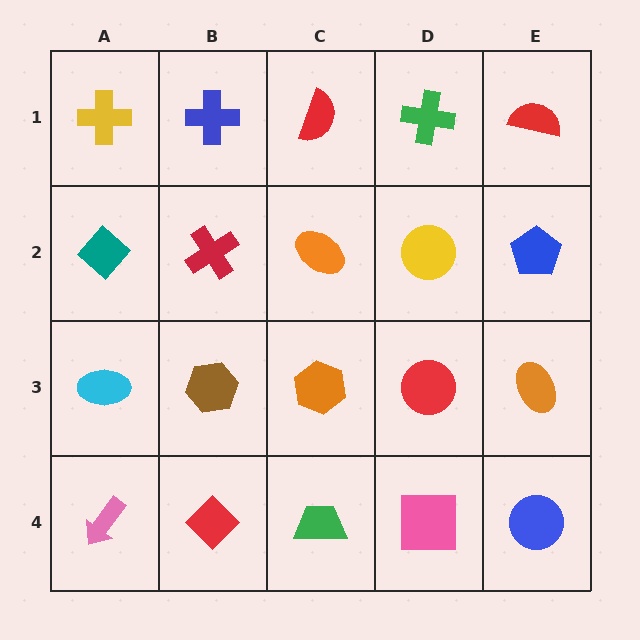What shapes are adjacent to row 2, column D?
A green cross (row 1, column D), a red circle (row 3, column D), an orange ellipse (row 2, column C), a blue pentagon (row 2, column E).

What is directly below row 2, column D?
A red circle.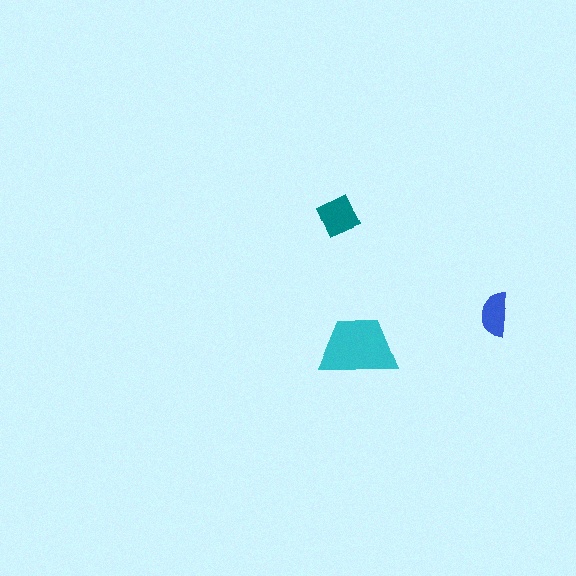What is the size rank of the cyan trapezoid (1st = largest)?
1st.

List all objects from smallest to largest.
The blue semicircle, the teal square, the cyan trapezoid.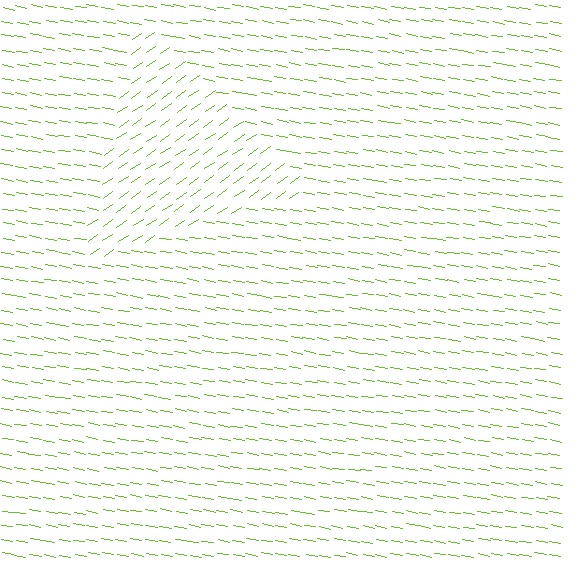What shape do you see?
I see a triangle.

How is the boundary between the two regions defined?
The boundary is defined purely by a change in line orientation (approximately 45 degrees difference). All lines are the same color and thickness.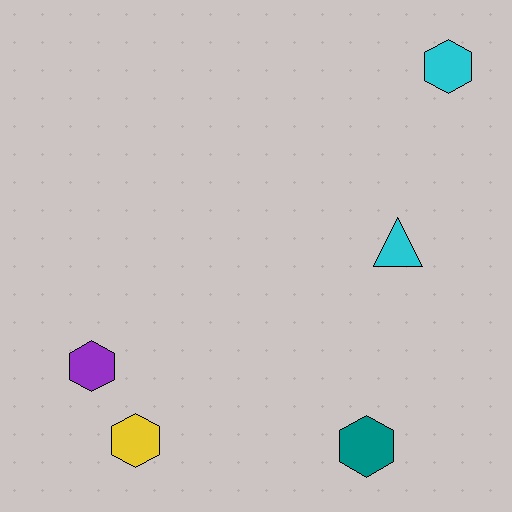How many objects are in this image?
There are 5 objects.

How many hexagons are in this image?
There are 4 hexagons.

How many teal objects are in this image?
There is 1 teal object.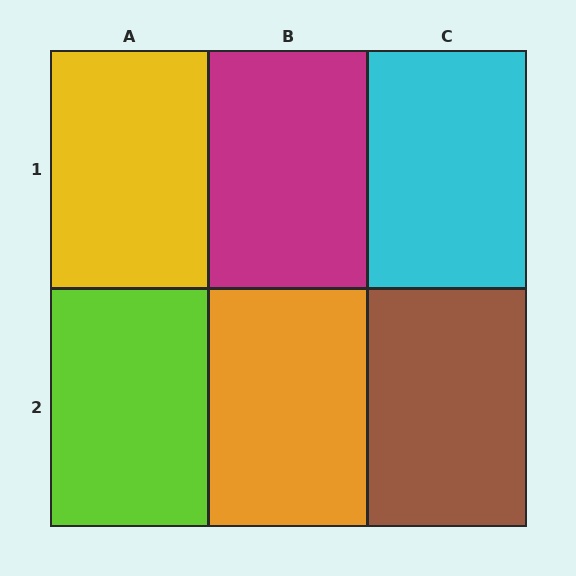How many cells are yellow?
1 cell is yellow.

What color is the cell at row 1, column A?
Yellow.